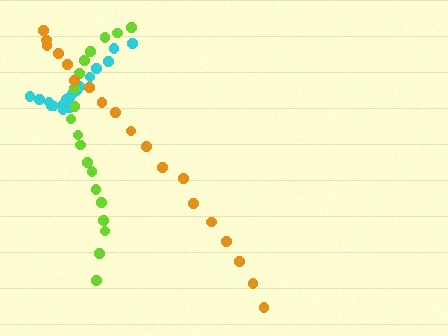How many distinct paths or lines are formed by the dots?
There are 3 distinct paths.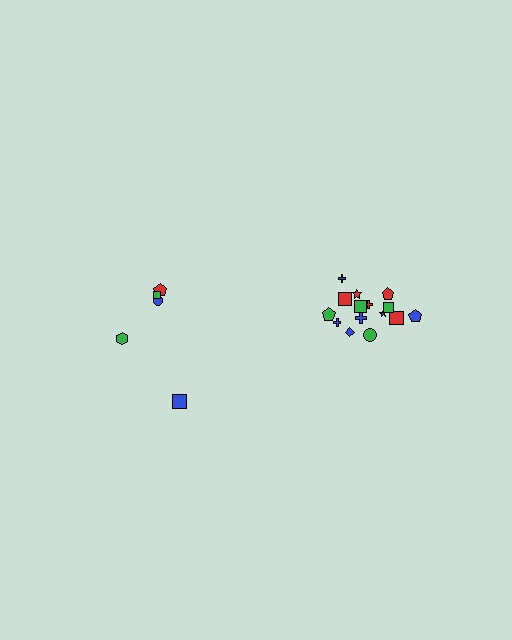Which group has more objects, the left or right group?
The right group.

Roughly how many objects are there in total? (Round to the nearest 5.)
Roughly 20 objects in total.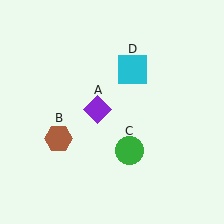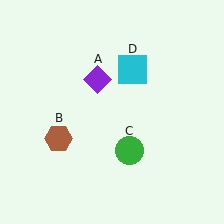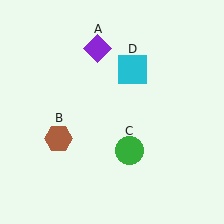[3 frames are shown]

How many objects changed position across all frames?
1 object changed position: purple diamond (object A).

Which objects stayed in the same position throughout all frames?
Brown hexagon (object B) and green circle (object C) and cyan square (object D) remained stationary.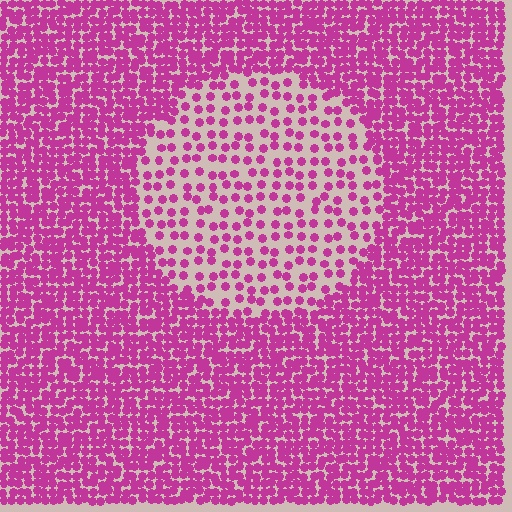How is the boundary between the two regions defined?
The boundary is defined by a change in element density (approximately 2.5x ratio). All elements are the same color, size, and shape.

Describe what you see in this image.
The image contains small magenta elements arranged at two different densities. A circle-shaped region is visible where the elements are less densely packed than the surrounding area.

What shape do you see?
I see a circle.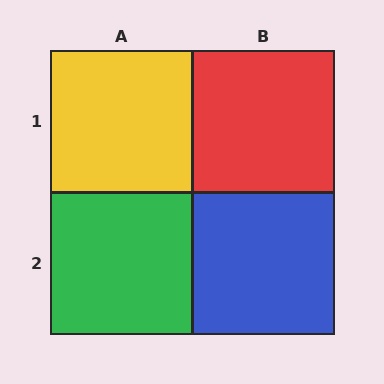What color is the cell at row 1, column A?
Yellow.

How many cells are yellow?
1 cell is yellow.